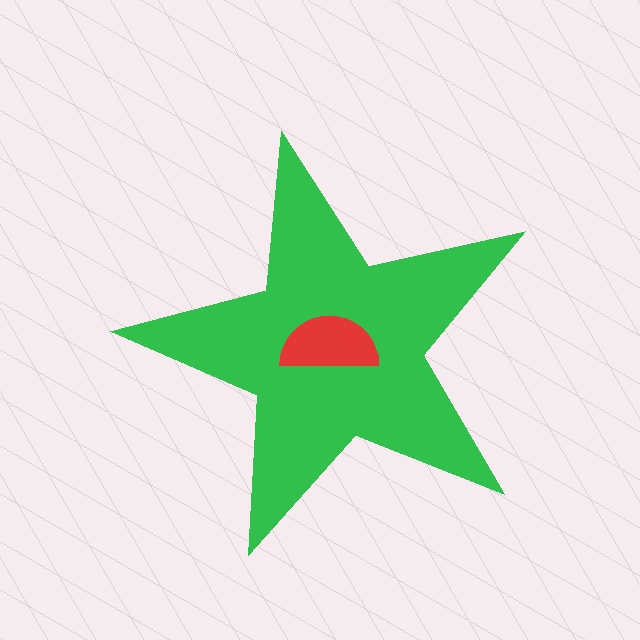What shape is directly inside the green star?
The red semicircle.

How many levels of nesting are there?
2.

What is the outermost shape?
The green star.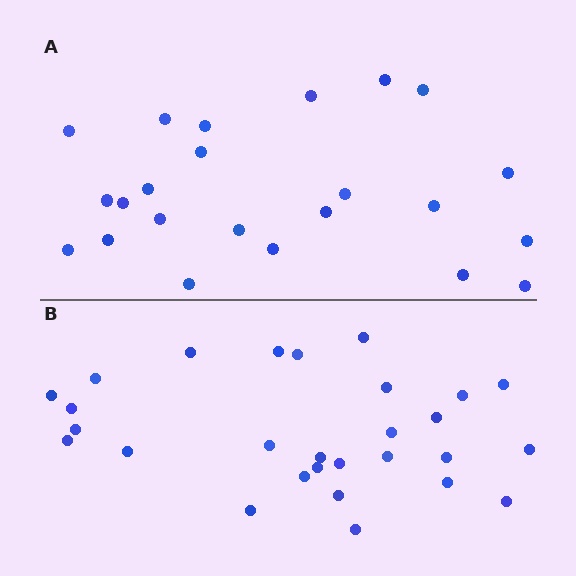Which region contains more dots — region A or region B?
Region B (the bottom region) has more dots.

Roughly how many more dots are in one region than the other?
Region B has about 5 more dots than region A.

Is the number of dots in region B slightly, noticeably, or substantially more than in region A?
Region B has only slightly more — the two regions are fairly close. The ratio is roughly 1.2 to 1.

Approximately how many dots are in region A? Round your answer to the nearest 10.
About 20 dots. (The exact count is 23, which rounds to 20.)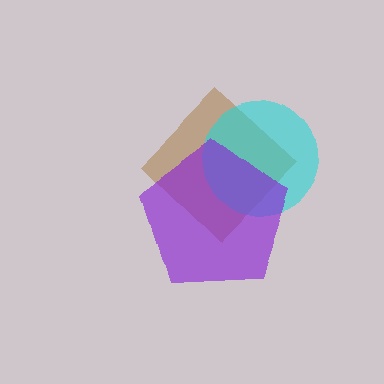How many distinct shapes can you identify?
There are 3 distinct shapes: a brown diamond, a cyan circle, a purple pentagon.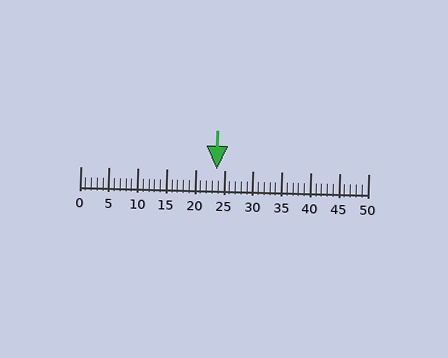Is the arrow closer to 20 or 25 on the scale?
The arrow is closer to 25.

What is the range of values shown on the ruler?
The ruler shows values from 0 to 50.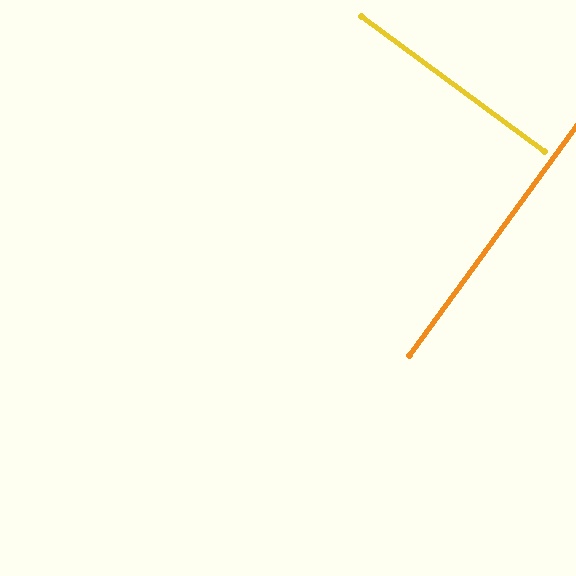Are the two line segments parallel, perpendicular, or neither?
Perpendicular — they meet at approximately 89°.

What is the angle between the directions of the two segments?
Approximately 89 degrees.